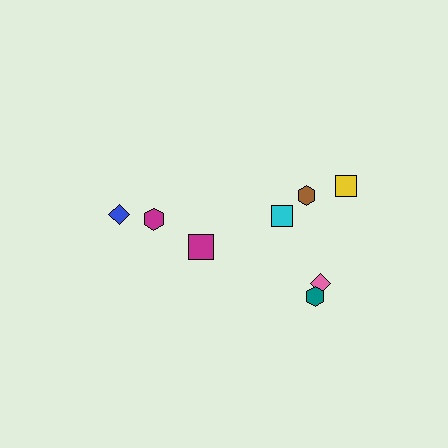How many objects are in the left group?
There are 3 objects.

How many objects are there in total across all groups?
There are 8 objects.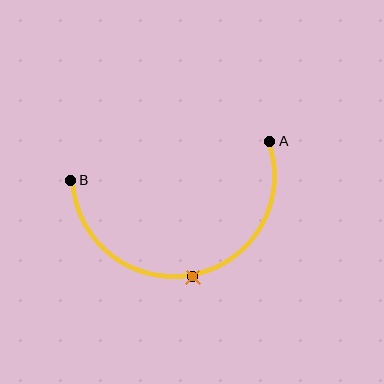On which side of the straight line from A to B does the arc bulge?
The arc bulges below the straight line connecting A and B.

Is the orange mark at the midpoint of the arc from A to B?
Yes. The orange mark lies on the arc at equal arc-length from both A and B — it is the arc midpoint.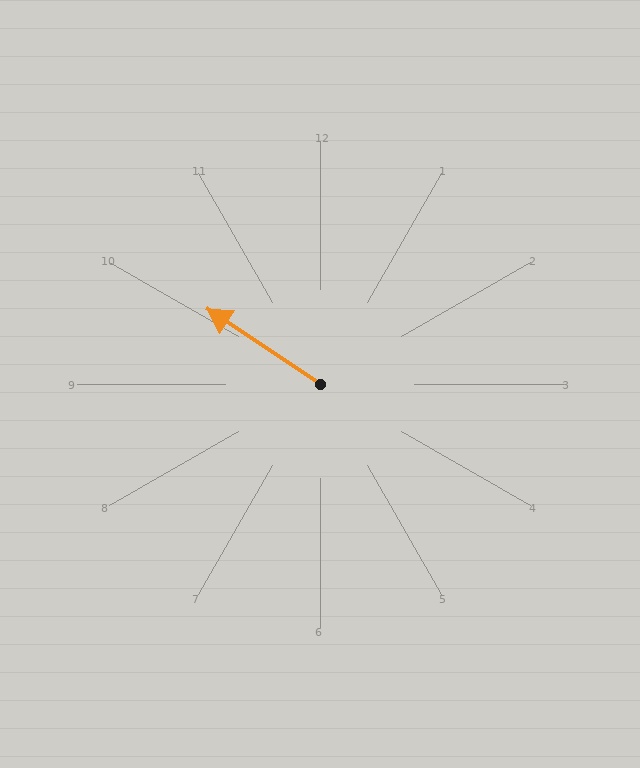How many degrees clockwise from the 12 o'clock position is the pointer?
Approximately 304 degrees.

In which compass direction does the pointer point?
Northwest.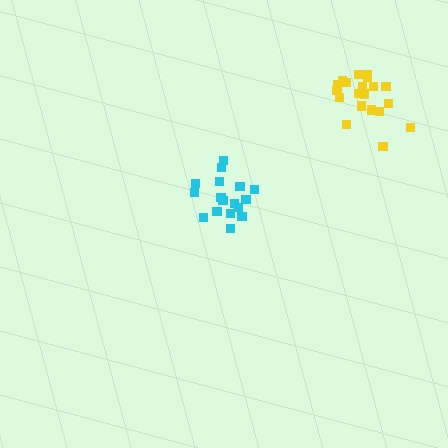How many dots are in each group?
Group 1: 20 dots, Group 2: 17 dots (37 total).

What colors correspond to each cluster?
The clusters are colored: yellow, cyan.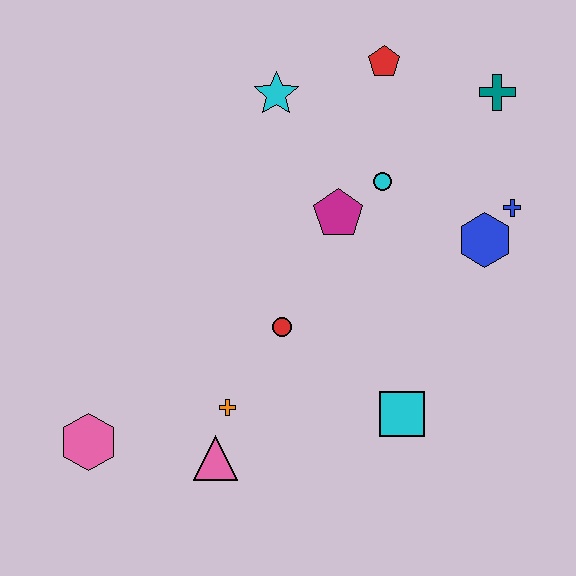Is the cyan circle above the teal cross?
No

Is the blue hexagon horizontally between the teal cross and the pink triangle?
Yes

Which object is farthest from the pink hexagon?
The teal cross is farthest from the pink hexagon.